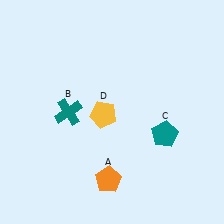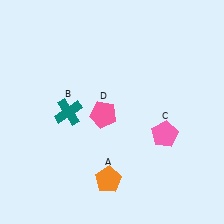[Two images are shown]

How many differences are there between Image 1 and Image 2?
There are 2 differences between the two images.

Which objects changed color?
C changed from teal to pink. D changed from yellow to pink.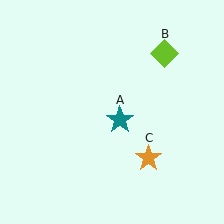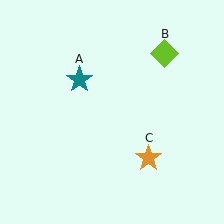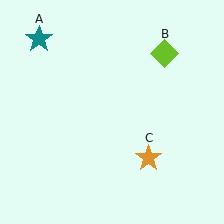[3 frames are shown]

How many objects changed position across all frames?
1 object changed position: teal star (object A).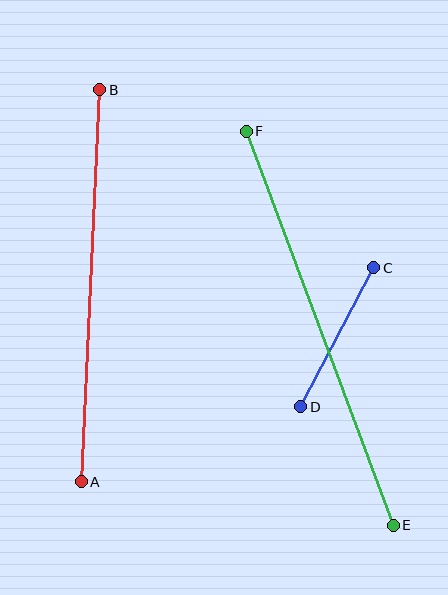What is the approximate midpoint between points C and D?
The midpoint is at approximately (337, 337) pixels.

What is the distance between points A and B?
The distance is approximately 393 pixels.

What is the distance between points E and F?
The distance is approximately 421 pixels.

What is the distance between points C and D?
The distance is approximately 157 pixels.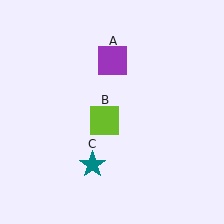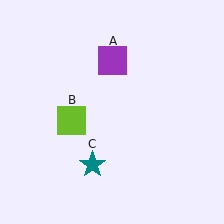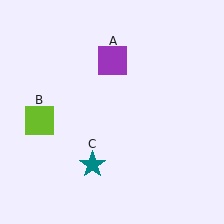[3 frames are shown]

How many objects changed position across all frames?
1 object changed position: lime square (object B).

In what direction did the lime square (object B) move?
The lime square (object B) moved left.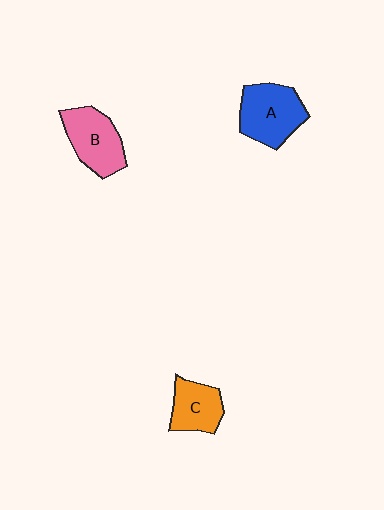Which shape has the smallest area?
Shape C (orange).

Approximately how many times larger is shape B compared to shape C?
Approximately 1.3 times.